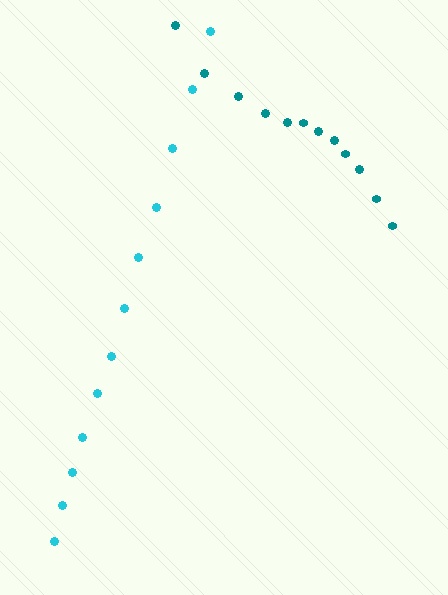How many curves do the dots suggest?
There are 2 distinct paths.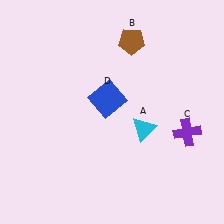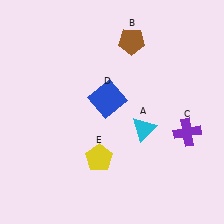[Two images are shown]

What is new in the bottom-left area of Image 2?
A yellow pentagon (E) was added in the bottom-left area of Image 2.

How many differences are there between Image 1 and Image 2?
There is 1 difference between the two images.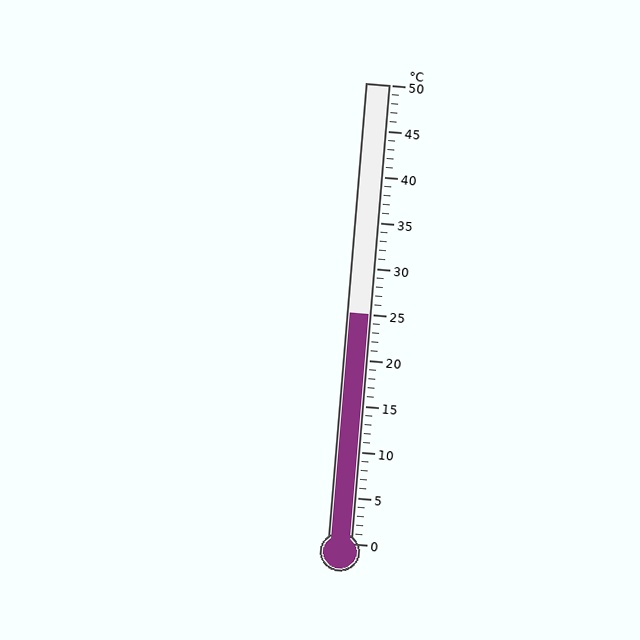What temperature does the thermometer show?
The thermometer shows approximately 25°C.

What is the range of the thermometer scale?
The thermometer scale ranges from 0°C to 50°C.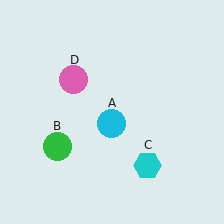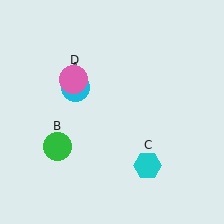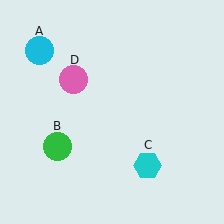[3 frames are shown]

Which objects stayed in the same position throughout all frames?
Green circle (object B) and cyan hexagon (object C) and pink circle (object D) remained stationary.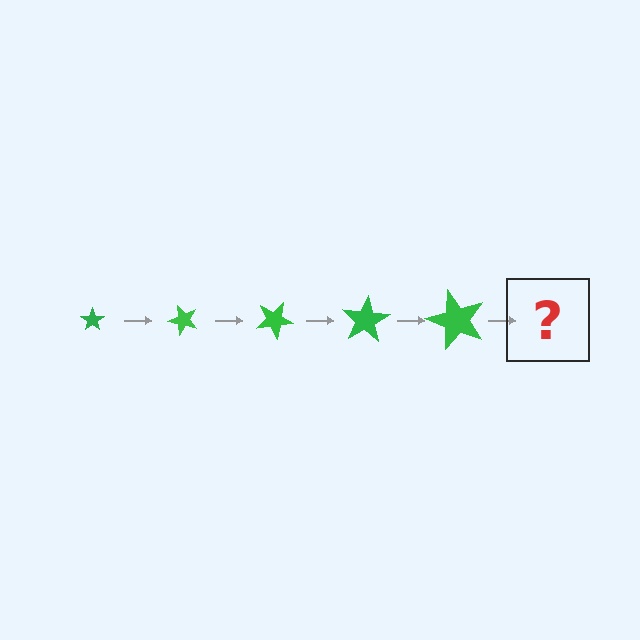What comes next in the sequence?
The next element should be a star, larger than the previous one and rotated 250 degrees from the start.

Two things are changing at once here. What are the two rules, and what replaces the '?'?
The two rules are that the star grows larger each step and it rotates 50 degrees each step. The '?' should be a star, larger than the previous one and rotated 250 degrees from the start.